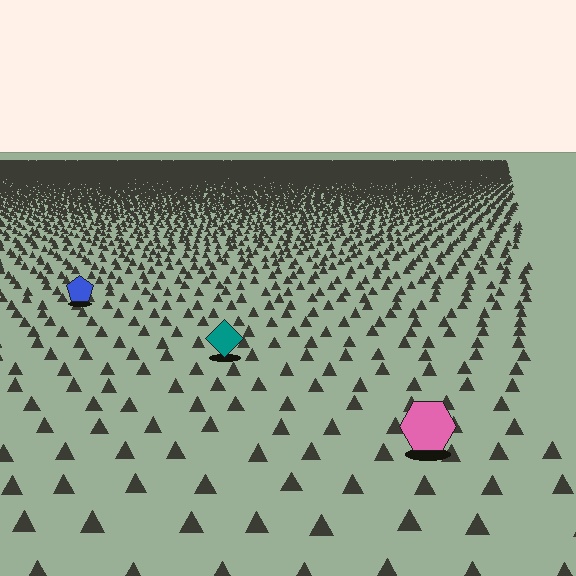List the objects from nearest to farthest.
From nearest to farthest: the pink hexagon, the teal diamond, the blue pentagon.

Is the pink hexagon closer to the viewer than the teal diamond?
Yes. The pink hexagon is closer — you can tell from the texture gradient: the ground texture is coarser near it.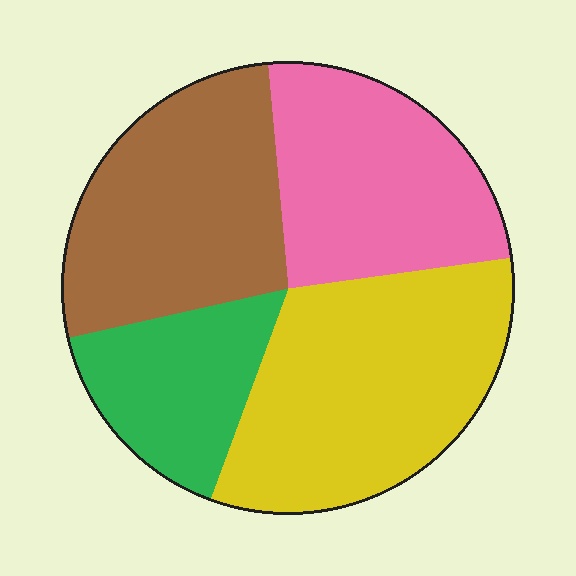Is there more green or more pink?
Pink.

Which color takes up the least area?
Green, at roughly 15%.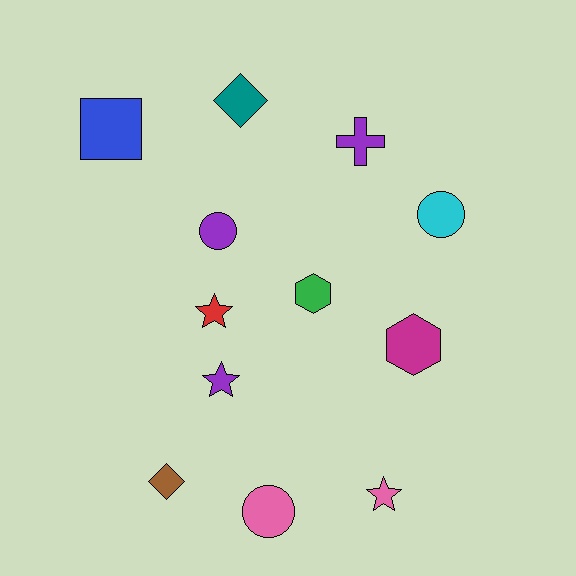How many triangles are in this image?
There are no triangles.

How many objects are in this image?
There are 12 objects.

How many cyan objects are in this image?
There is 1 cyan object.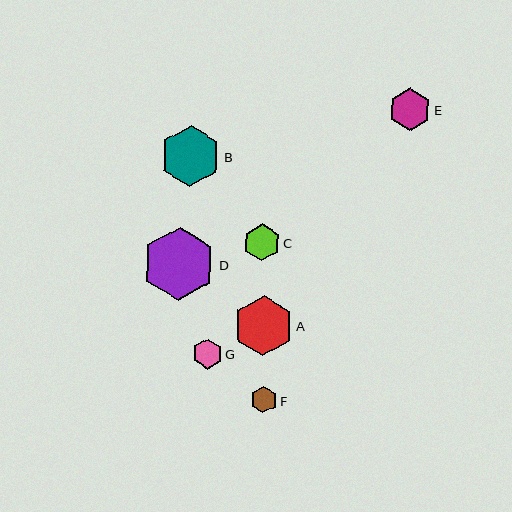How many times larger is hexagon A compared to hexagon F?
Hexagon A is approximately 2.3 times the size of hexagon F.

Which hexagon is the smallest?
Hexagon F is the smallest with a size of approximately 26 pixels.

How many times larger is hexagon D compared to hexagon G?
Hexagon D is approximately 2.5 times the size of hexagon G.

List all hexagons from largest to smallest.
From largest to smallest: D, B, A, E, C, G, F.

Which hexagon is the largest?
Hexagon D is the largest with a size of approximately 73 pixels.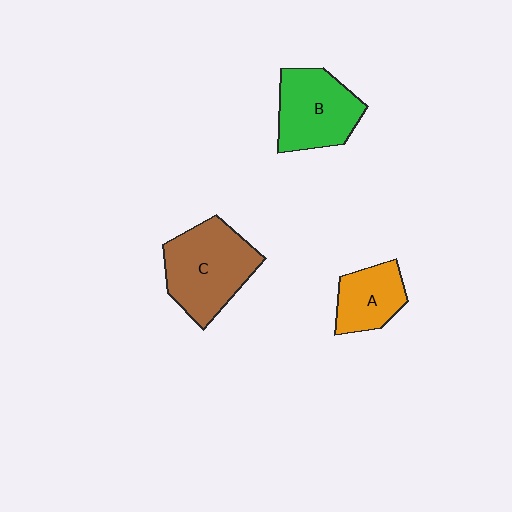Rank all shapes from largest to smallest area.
From largest to smallest: C (brown), B (green), A (orange).